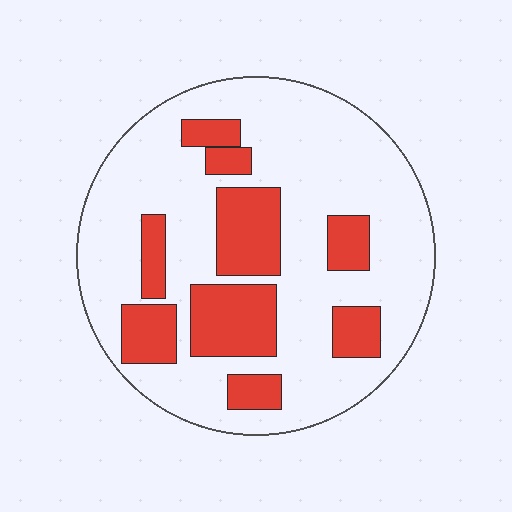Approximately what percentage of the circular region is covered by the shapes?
Approximately 25%.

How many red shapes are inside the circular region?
9.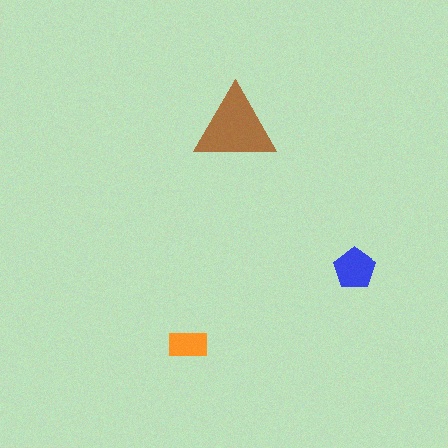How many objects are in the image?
There are 3 objects in the image.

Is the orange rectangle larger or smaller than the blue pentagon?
Smaller.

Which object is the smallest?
The orange rectangle.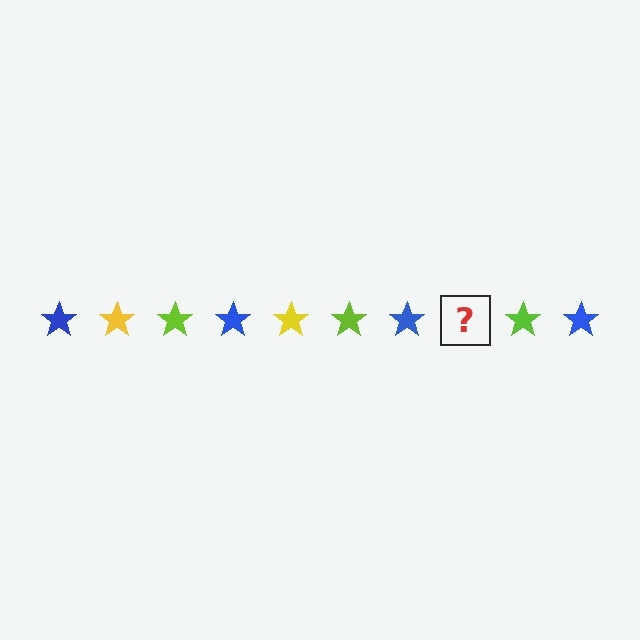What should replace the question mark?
The question mark should be replaced with a yellow star.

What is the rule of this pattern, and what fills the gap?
The rule is that the pattern cycles through blue, yellow, lime stars. The gap should be filled with a yellow star.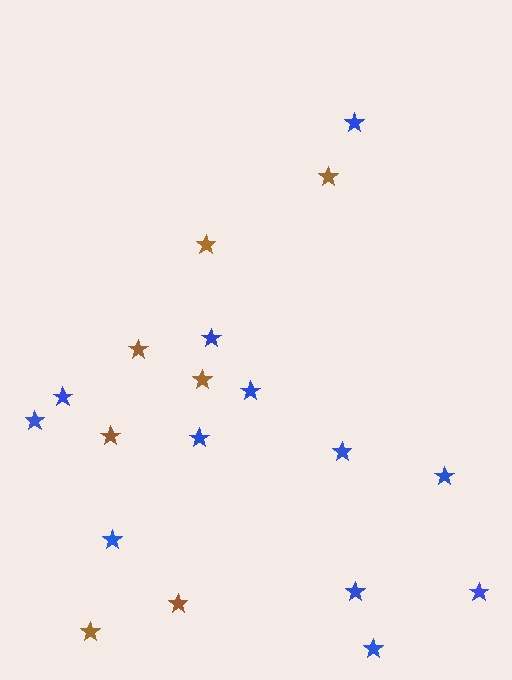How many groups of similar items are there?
There are 2 groups: one group of blue stars (12) and one group of brown stars (7).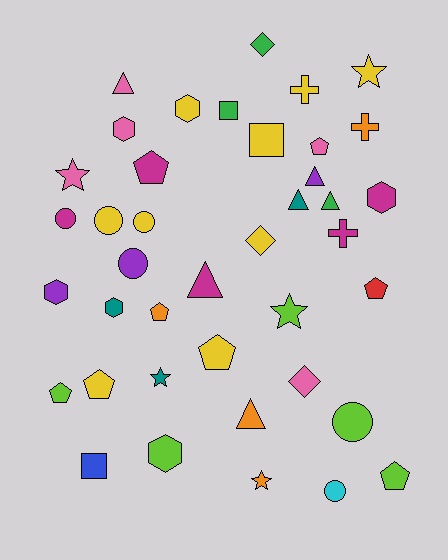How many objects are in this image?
There are 40 objects.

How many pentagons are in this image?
There are 8 pentagons.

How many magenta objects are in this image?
There are 5 magenta objects.